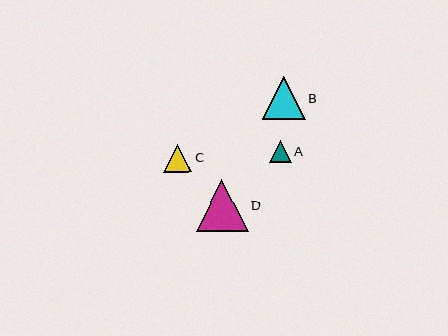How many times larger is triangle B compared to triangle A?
Triangle B is approximately 2.0 times the size of triangle A.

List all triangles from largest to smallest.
From largest to smallest: D, B, C, A.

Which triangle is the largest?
Triangle D is the largest with a size of approximately 52 pixels.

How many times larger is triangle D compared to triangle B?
Triangle D is approximately 1.2 times the size of triangle B.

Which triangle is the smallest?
Triangle A is the smallest with a size of approximately 22 pixels.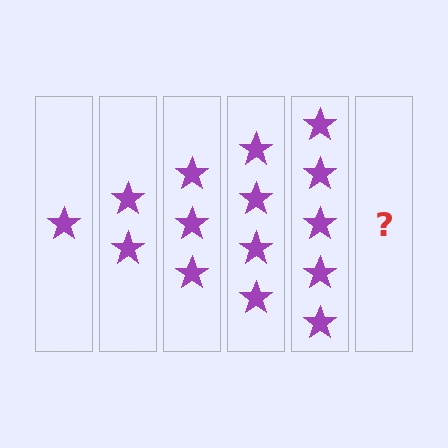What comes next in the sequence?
The next element should be 6 stars.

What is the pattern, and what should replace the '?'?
The pattern is that each step adds one more star. The '?' should be 6 stars.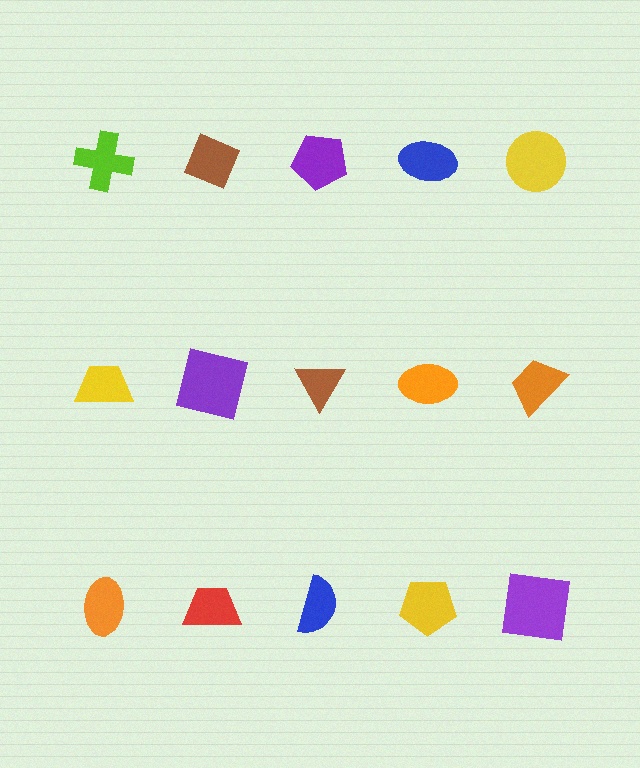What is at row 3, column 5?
A purple square.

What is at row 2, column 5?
An orange trapezoid.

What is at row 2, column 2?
A purple square.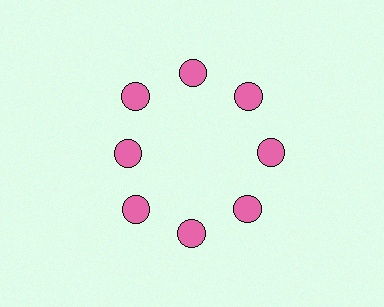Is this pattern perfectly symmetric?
No. The 8 pink circles are arranged in a ring, but one element near the 9 o'clock position is pulled inward toward the center, breaking the 8-fold rotational symmetry.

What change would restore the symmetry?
The symmetry would be restored by moving it outward, back onto the ring so that all 8 circles sit at equal angles and equal distance from the center.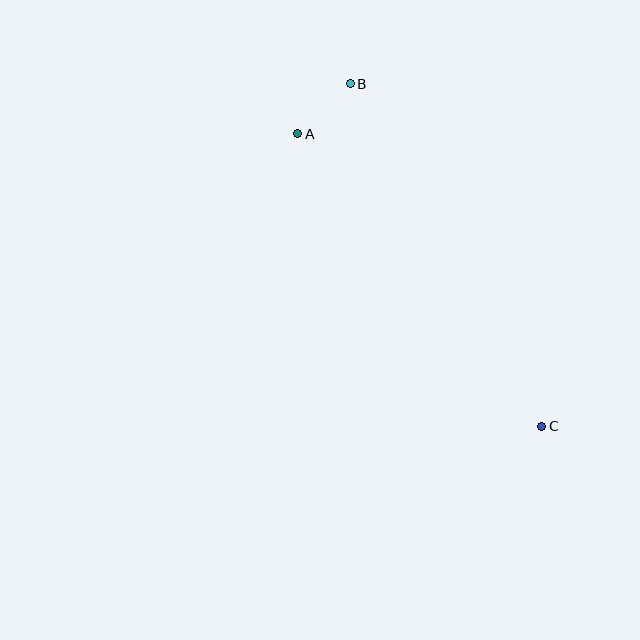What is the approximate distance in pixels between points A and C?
The distance between A and C is approximately 381 pixels.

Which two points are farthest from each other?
Points B and C are farthest from each other.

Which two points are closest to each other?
Points A and B are closest to each other.